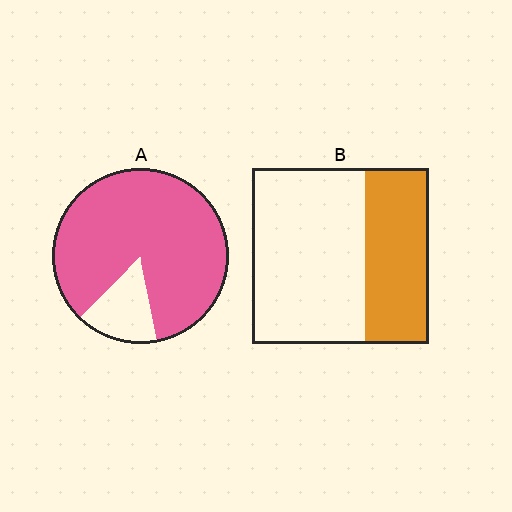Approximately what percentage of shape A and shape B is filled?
A is approximately 85% and B is approximately 35%.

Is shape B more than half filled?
No.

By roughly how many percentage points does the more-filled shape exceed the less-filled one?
By roughly 50 percentage points (A over B).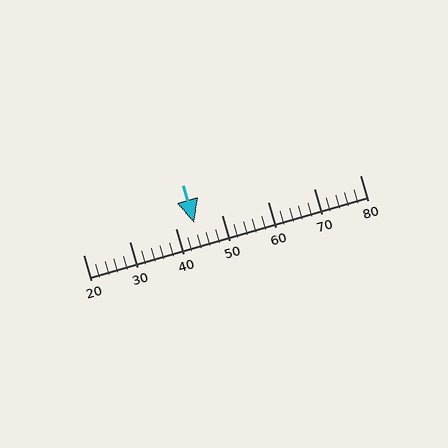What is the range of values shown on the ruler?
The ruler shows values from 20 to 80.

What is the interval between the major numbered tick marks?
The major tick marks are spaced 10 units apart.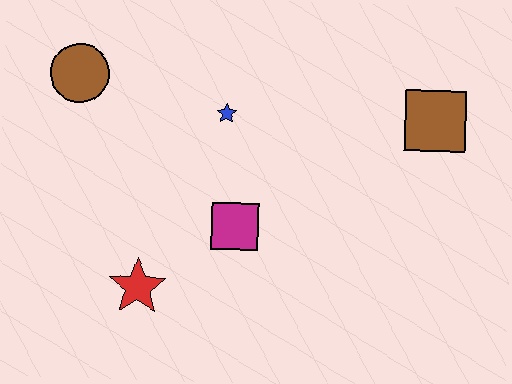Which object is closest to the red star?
The magenta square is closest to the red star.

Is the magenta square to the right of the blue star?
Yes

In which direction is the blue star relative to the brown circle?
The blue star is to the right of the brown circle.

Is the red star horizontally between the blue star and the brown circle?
Yes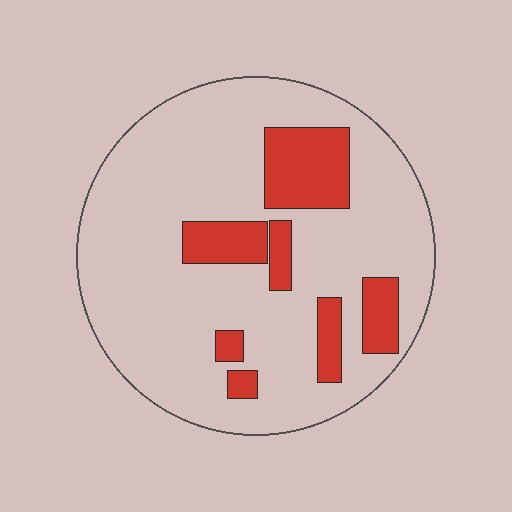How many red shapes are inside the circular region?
7.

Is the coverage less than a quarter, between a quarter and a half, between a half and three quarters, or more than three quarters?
Less than a quarter.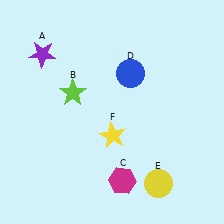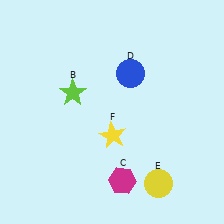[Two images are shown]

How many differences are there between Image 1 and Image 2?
There is 1 difference between the two images.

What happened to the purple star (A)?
The purple star (A) was removed in Image 2. It was in the top-left area of Image 1.